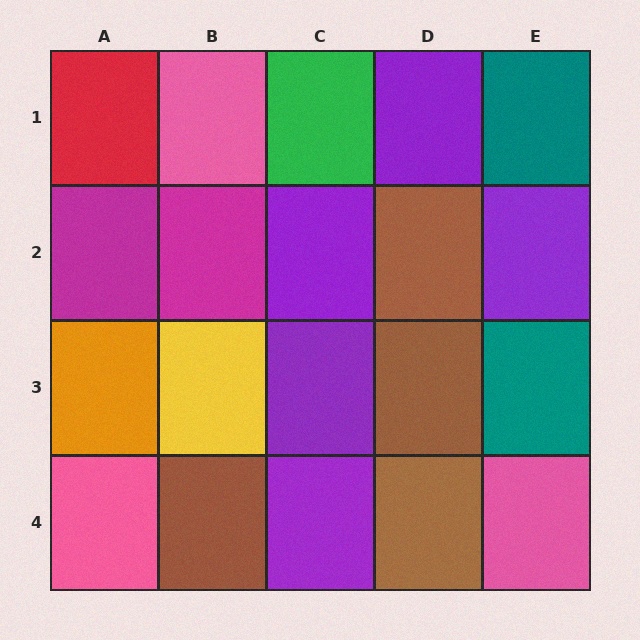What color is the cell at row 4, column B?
Brown.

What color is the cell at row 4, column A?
Pink.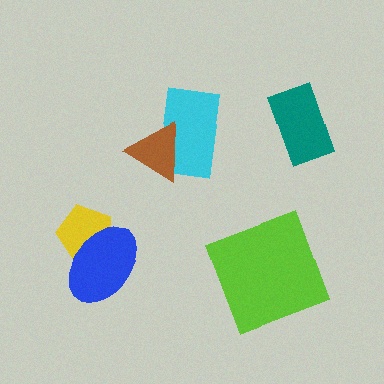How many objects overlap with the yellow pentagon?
1 object overlaps with the yellow pentagon.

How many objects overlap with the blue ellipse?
1 object overlaps with the blue ellipse.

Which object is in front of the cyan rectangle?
The brown triangle is in front of the cyan rectangle.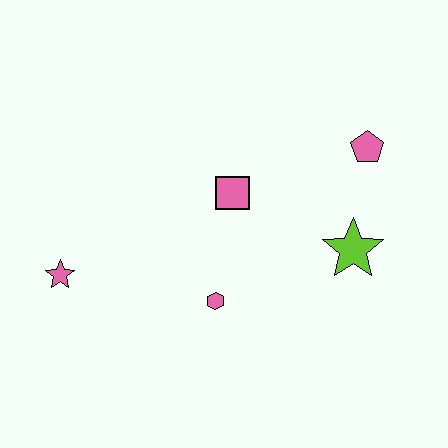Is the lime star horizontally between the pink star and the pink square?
No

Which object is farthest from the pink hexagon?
The pink pentagon is farthest from the pink hexagon.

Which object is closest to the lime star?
The pink pentagon is closest to the lime star.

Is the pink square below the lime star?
No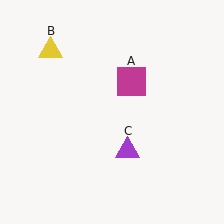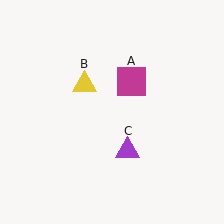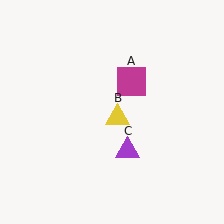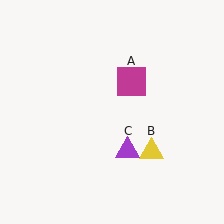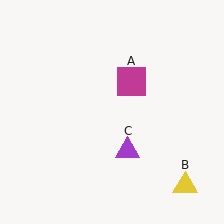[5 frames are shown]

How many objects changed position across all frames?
1 object changed position: yellow triangle (object B).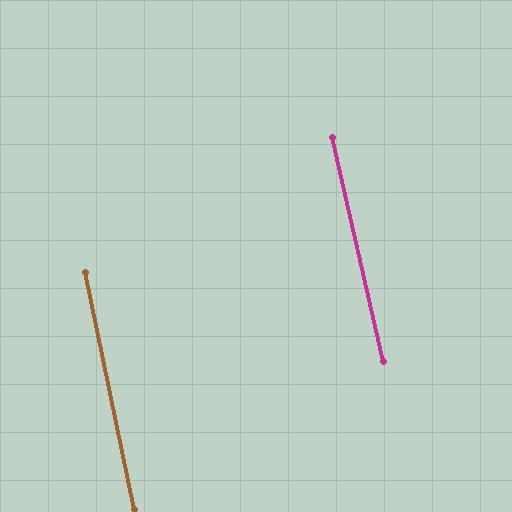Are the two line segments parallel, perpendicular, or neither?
Parallel — their directions differ by only 1.3°.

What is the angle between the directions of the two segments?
Approximately 1 degree.